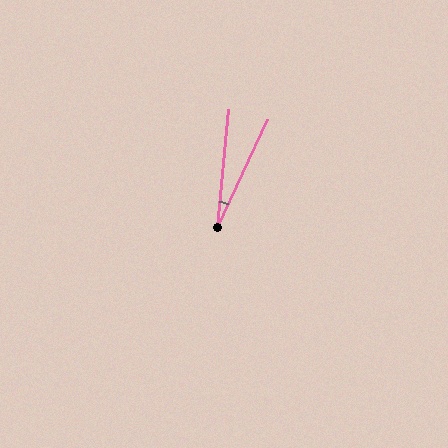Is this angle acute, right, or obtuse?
It is acute.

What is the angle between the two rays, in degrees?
Approximately 19 degrees.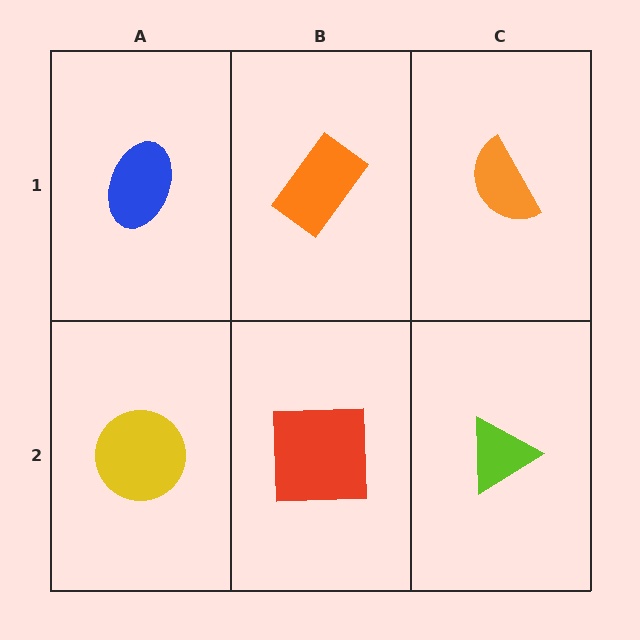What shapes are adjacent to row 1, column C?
A lime triangle (row 2, column C), an orange rectangle (row 1, column B).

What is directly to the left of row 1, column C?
An orange rectangle.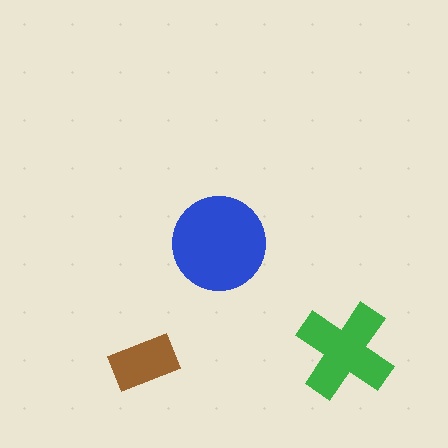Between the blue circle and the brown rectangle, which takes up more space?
The blue circle.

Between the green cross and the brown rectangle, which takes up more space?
The green cross.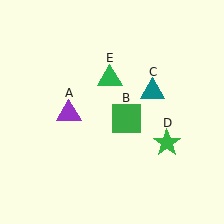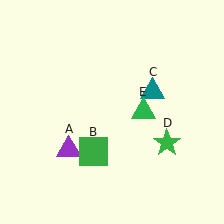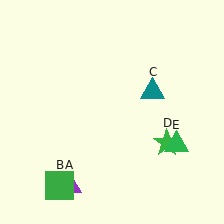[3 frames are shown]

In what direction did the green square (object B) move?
The green square (object B) moved down and to the left.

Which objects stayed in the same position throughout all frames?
Teal triangle (object C) and green star (object D) remained stationary.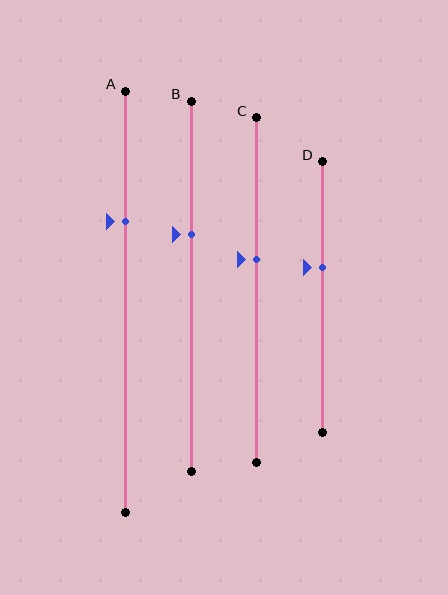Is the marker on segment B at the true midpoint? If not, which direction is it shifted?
No, the marker on segment B is shifted upward by about 14% of the segment length.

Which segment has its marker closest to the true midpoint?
Segment C has its marker closest to the true midpoint.